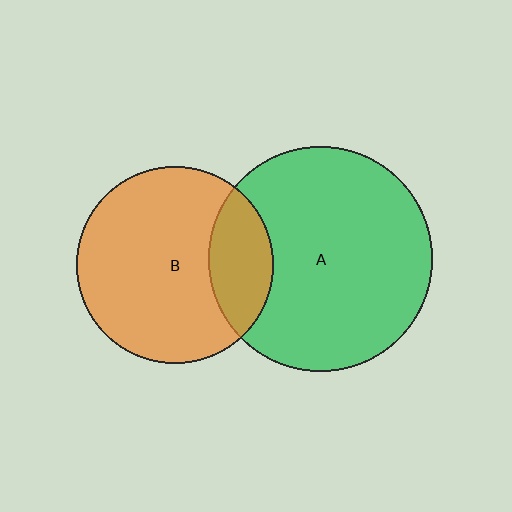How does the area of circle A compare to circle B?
Approximately 1.3 times.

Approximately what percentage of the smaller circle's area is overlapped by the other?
Approximately 20%.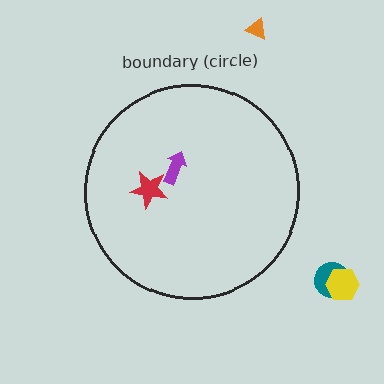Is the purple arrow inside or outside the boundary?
Inside.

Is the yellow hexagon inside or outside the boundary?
Outside.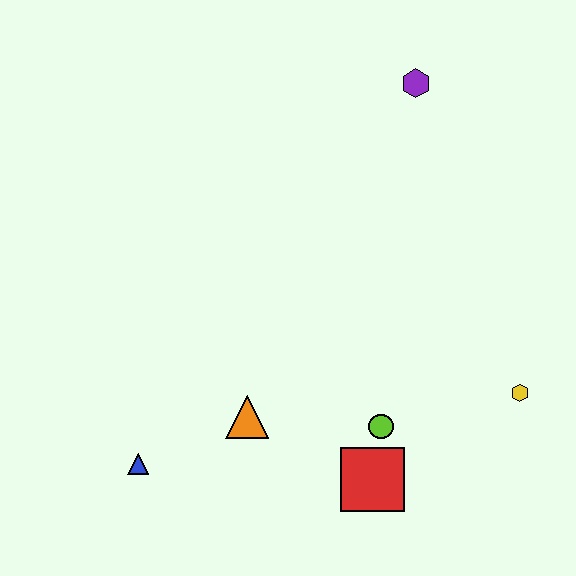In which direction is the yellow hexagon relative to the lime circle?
The yellow hexagon is to the right of the lime circle.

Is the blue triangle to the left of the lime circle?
Yes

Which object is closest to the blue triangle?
The orange triangle is closest to the blue triangle.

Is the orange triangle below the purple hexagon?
Yes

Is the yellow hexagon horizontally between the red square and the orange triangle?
No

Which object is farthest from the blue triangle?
The purple hexagon is farthest from the blue triangle.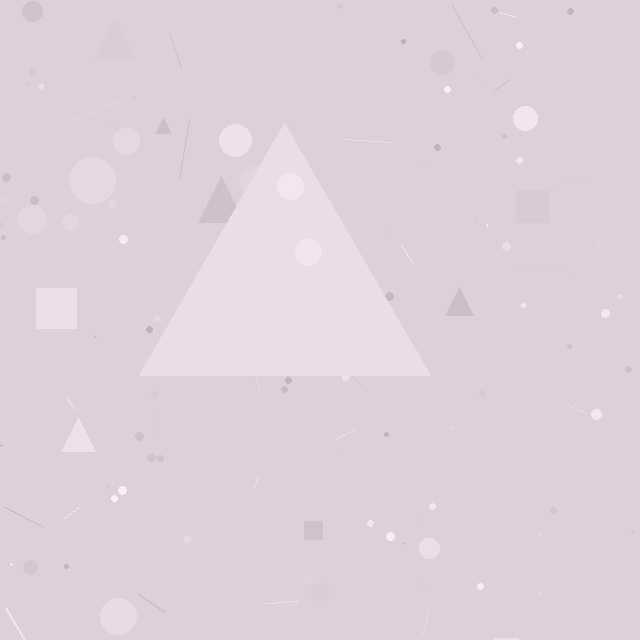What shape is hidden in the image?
A triangle is hidden in the image.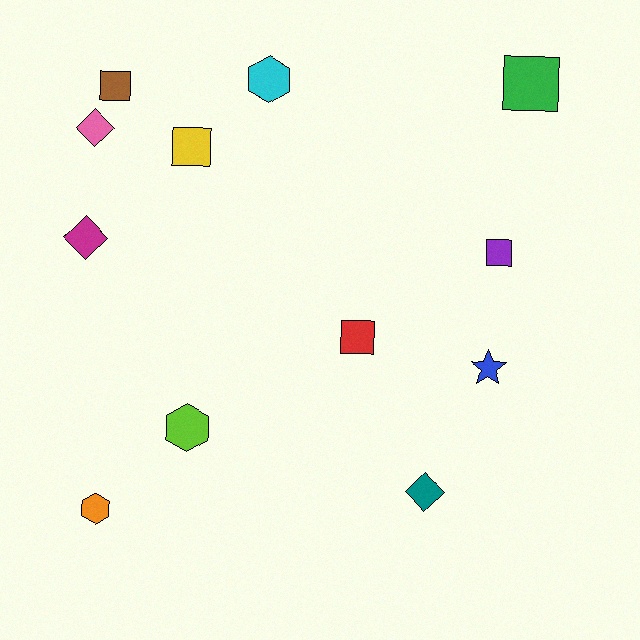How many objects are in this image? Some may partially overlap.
There are 12 objects.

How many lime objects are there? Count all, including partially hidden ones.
There is 1 lime object.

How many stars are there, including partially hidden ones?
There is 1 star.